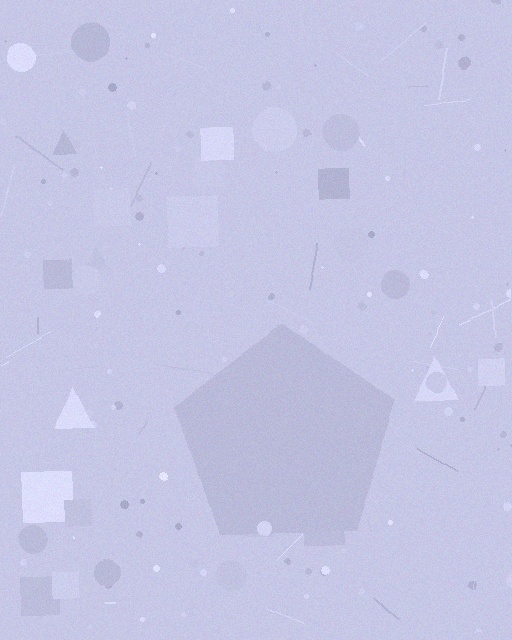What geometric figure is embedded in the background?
A pentagon is embedded in the background.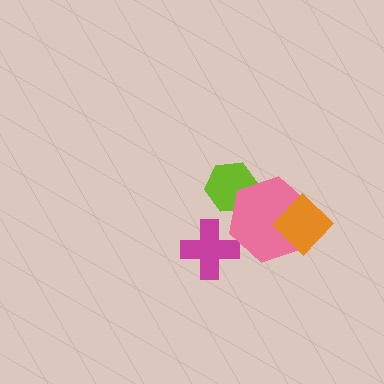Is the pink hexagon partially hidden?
Yes, it is partially covered by another shape.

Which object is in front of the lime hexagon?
The pink hexagon is in front of the lime hexagon.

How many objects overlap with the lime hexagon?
1 object overlaps with the lime hexagon.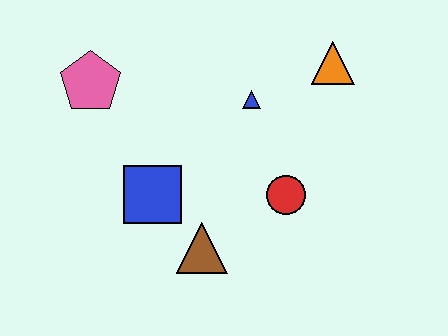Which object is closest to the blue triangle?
The orange triangle is closest to the blue triangle.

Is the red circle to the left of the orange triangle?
Yes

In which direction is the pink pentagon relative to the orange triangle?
The pink pentagon is to the left of the orange triangle.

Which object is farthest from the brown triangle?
The orange triangle is farthest from the brown triangle.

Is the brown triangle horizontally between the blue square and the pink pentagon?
No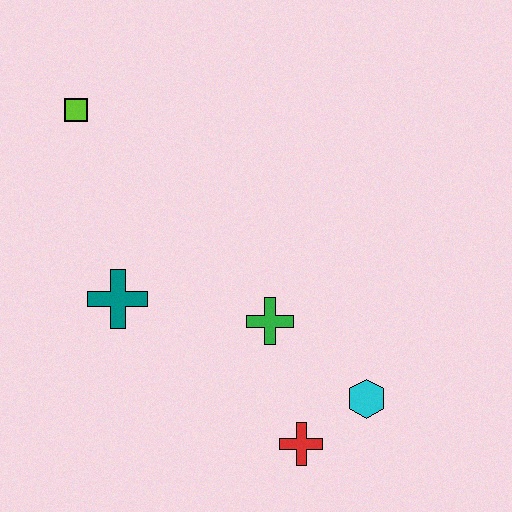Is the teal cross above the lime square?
No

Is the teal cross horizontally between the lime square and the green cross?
Yes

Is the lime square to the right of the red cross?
No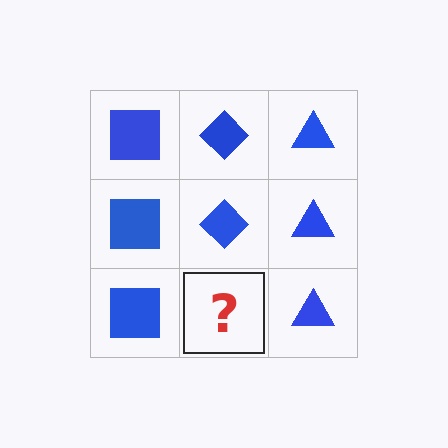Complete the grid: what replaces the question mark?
The question mark should be replaced with a blue diamond.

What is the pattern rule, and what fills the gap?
The rule is that each column has a consistent shape. The gap should be filled with a blue diamond.